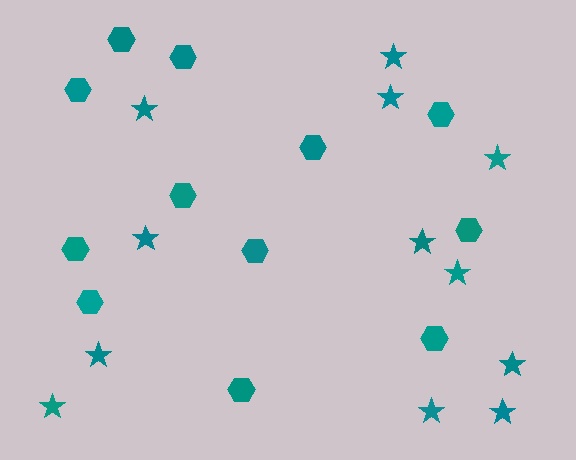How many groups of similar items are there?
There are 2 groups: one group of hexagons (12) and one group of stars (12).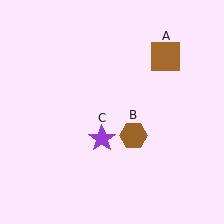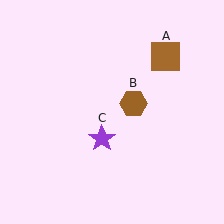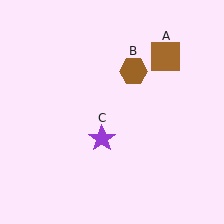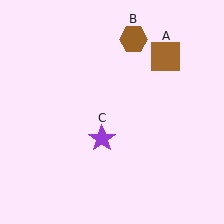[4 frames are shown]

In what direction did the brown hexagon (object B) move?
The brown hexagon (object B) moved up.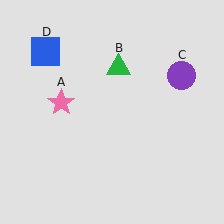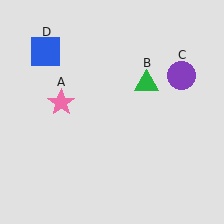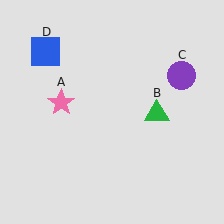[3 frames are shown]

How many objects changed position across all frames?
1 object changed position: green triangle (object B).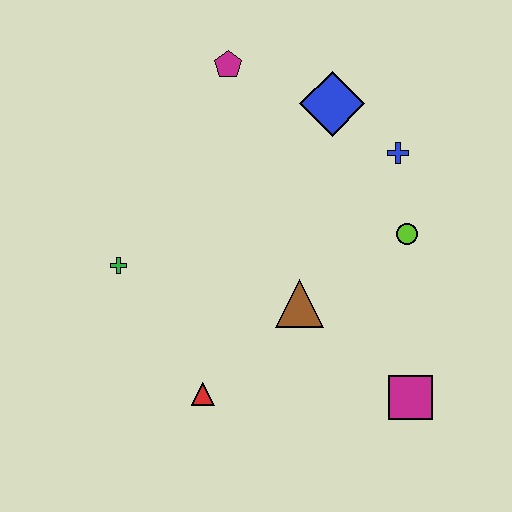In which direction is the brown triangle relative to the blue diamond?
The brown triangle is below the blue diamond.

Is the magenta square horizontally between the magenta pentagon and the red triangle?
No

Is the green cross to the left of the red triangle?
Yes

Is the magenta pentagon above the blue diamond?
Yes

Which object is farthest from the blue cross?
The red triangle is farthest from the blue cross.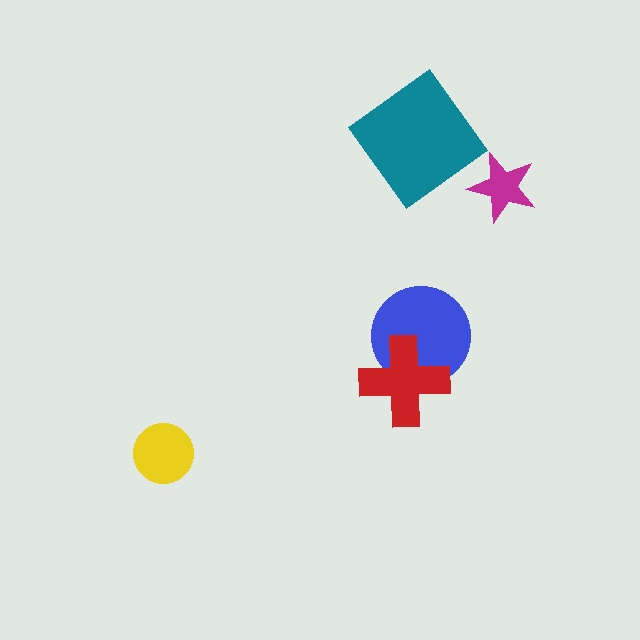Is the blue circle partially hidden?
Yes, it is partially covered by another shape.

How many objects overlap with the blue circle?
1 object overlaps with the blue circle.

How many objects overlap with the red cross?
1 object overlaps with the red cross.